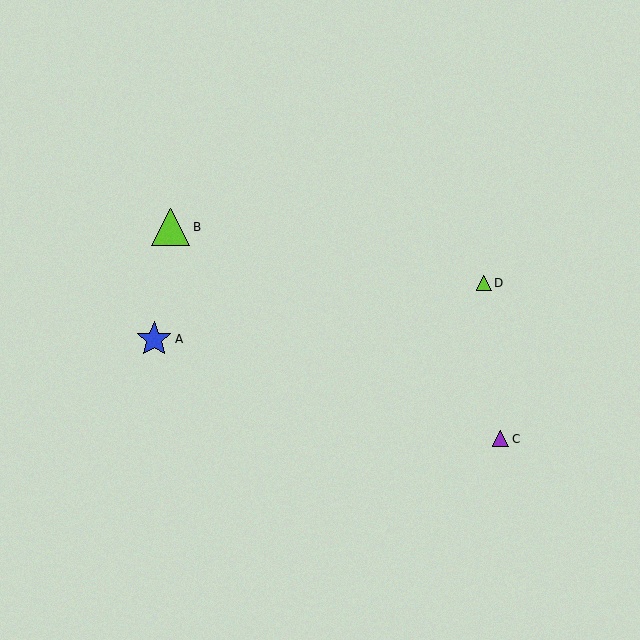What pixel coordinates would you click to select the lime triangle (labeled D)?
Click at (484, 283) to select the lime triangle D.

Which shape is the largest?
The lime triangle (labeled B) is the largest.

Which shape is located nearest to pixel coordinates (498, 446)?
The purple triangle (labeled C) at (500, 439) is nearest to that location.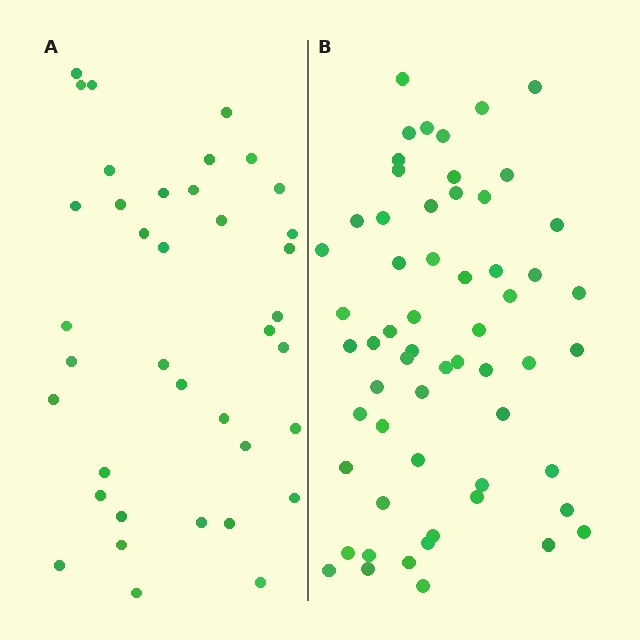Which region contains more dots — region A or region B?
Region B (the right region) has more dots.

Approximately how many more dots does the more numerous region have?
Region B has approximately 20 more dots than region A.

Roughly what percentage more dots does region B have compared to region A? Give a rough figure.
About 55% more.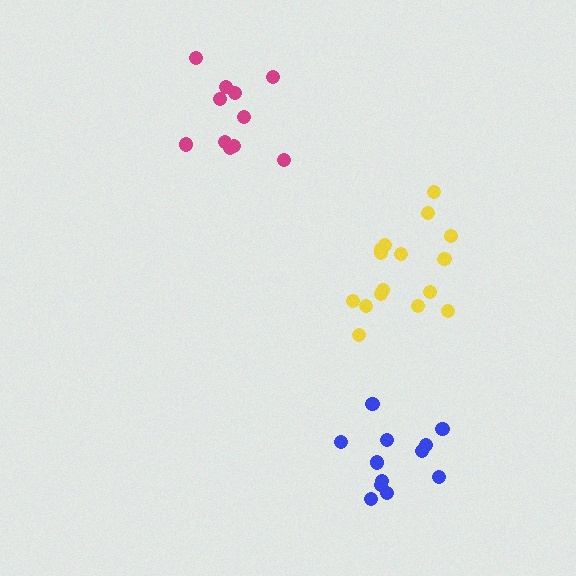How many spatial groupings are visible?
There are 3 spatial groupings.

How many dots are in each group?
Group 1: 16 dots, Group 2: 12 dots, Group 3: 11 dots (39 total).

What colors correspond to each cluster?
The clusters are colored: yellow, blue, magenta.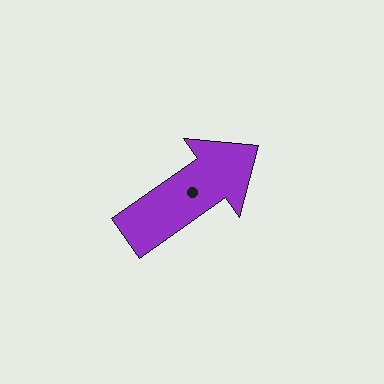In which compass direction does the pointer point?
Northeast.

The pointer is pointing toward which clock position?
Roughly 2 o'clock.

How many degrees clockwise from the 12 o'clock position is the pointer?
Approximately 55 degrees.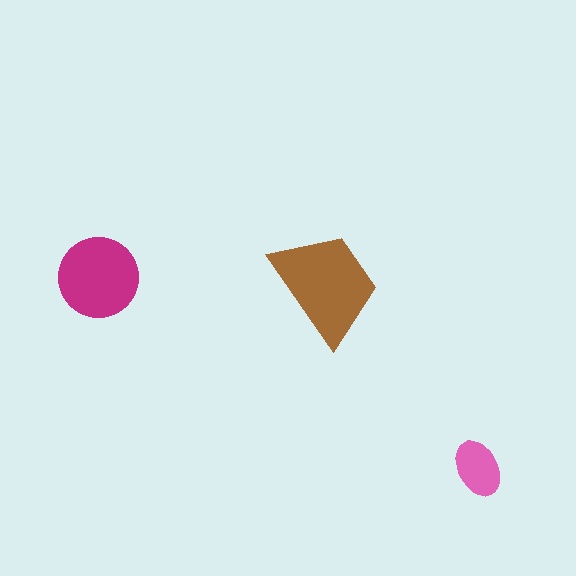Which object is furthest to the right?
The pink ellipse is rightmost.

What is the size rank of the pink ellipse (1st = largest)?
3rd.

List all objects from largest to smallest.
The brown trapezoid, the magenta circle, the pink ellipse.